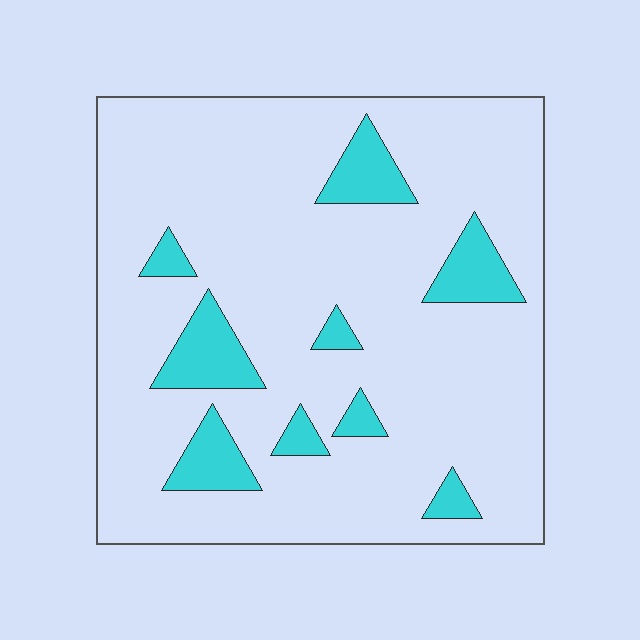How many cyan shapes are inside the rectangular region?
9.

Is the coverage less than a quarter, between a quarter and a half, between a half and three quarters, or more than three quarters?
Less than a quarter.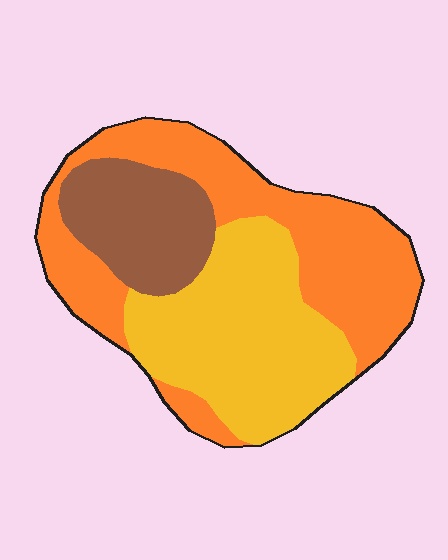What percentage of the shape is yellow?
Yellow takes up about three eighths (3/8) of the shape.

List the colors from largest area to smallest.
From largest to smallest: orange, yellow, brown.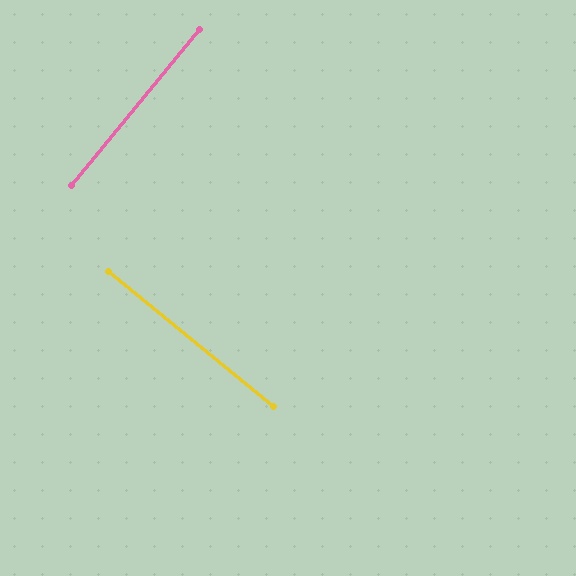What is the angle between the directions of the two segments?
Approximately 90 degrees.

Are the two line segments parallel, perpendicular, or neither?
Perpendicular — they meet at approximately 90°.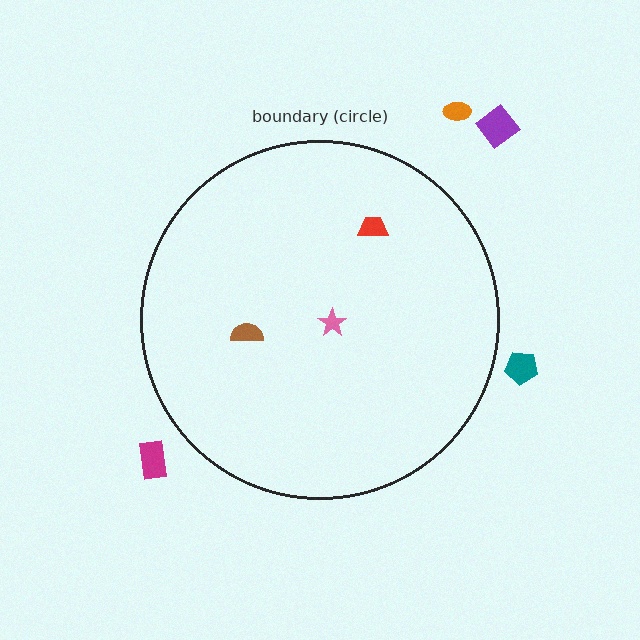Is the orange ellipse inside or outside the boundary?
Outside.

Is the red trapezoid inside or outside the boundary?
Inside.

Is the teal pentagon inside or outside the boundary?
Outside.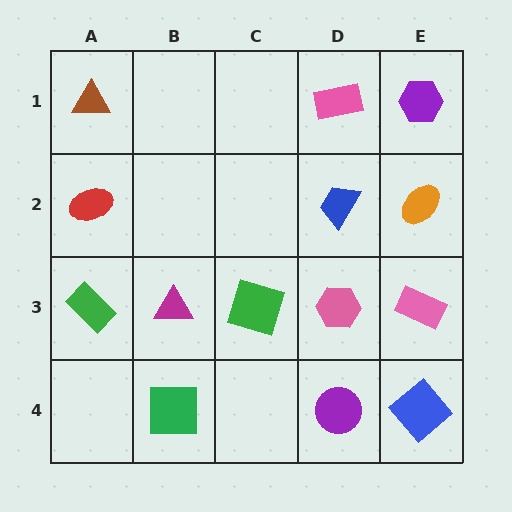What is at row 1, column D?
A pink rectangle.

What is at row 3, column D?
A pink hexagon.